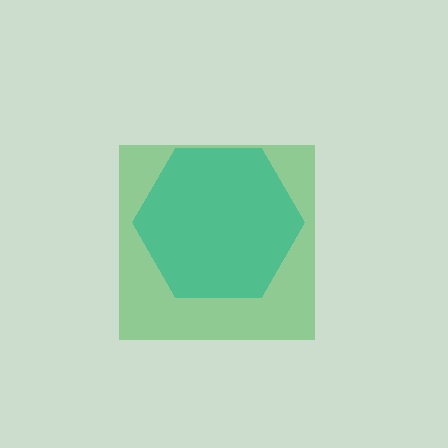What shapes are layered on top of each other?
The layered shapes are: a cyan hexagon, a green square.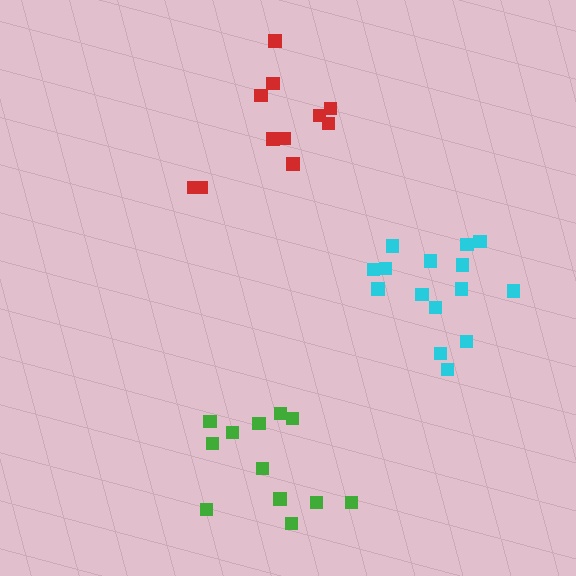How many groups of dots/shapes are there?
There are 3 groups.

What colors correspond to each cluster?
The clusters are colored: green, red, cyan.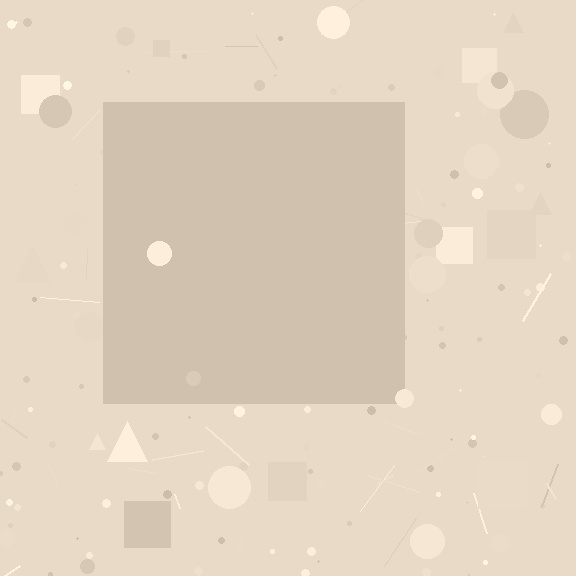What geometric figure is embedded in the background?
A square is embedded in the background.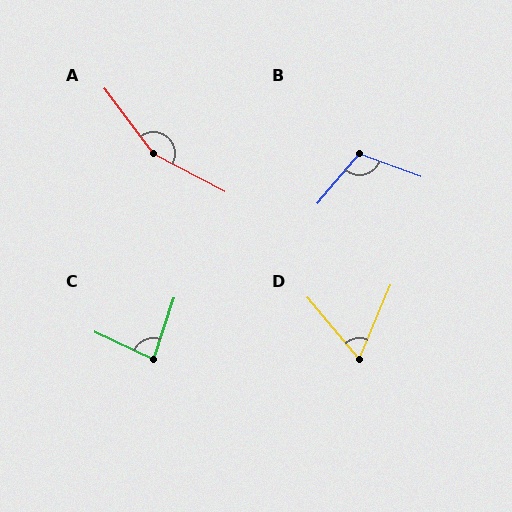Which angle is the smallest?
D, at approximately 63 degrees.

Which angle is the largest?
A, at approximately 154 degrees.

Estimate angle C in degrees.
Approximately 84 degrees.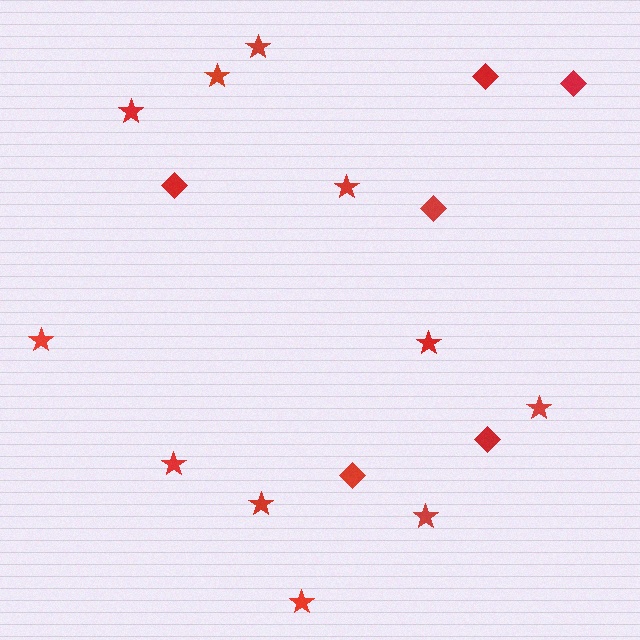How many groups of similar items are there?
There are 2 groups: one group of diamonds (6) and one group of stars (11).